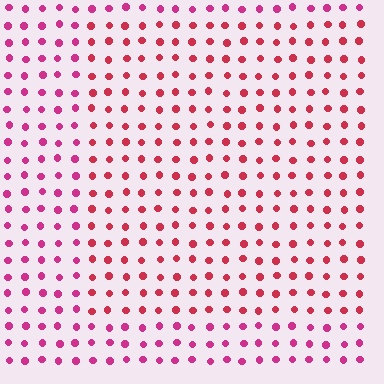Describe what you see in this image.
The image is filled with small magenta elements in a uniform arrangement. A rectangle-shaped region is visible where the elements are tinted to a slightly different hue, forming a subtle color boundary.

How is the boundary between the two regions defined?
The boundary is defined purely by a slight shift in hue (about 25 degrees). Spacing, size, and orientation are identical on both sides.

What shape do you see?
I see a rectangle.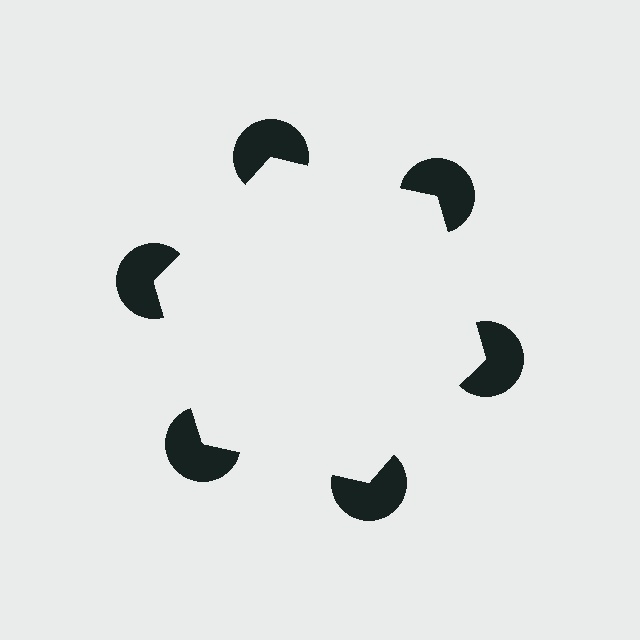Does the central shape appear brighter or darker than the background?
It typically appears slightly brighter than the background, even though no actual brightness change is drawn.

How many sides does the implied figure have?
6 sides.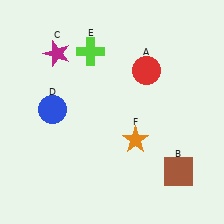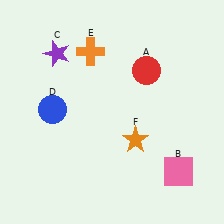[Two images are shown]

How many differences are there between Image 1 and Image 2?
There are 3 differences between the two images.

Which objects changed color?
B changed from brown to pink. C changed from magenta to purple. E changed from lime to orange.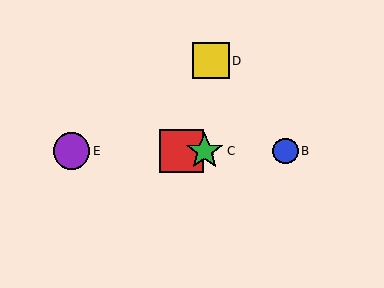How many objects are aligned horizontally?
4 objects (A, B, C, E) are aligned horizontally.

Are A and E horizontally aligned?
Yes, both are at y≈151.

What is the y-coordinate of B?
Object B is at y≈151.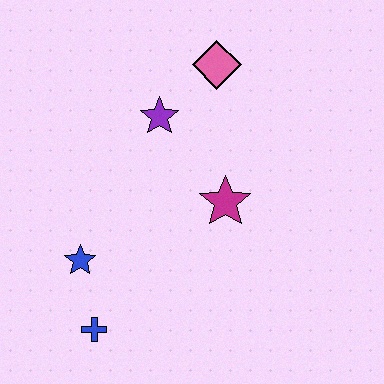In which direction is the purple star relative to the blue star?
The purple star is above the blue star.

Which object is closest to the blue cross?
The blue star is closest to the blue cross.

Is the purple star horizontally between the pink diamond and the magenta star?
No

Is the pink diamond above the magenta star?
Yes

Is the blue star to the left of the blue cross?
Yes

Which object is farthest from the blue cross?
The pink diamond is farthest from the blue cross.